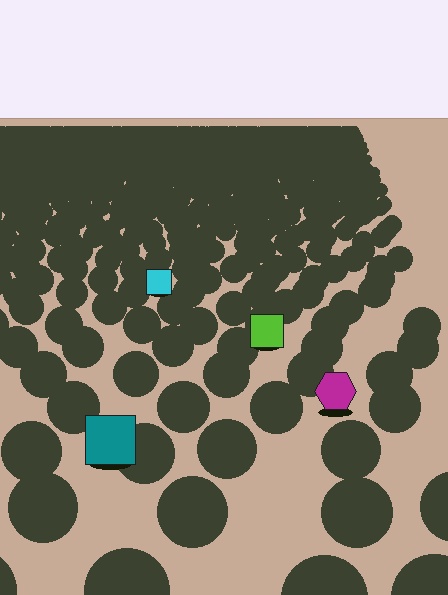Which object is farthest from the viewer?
The cyan square is farthest from the viewer. It appears smaller and the ground texture around it is denser.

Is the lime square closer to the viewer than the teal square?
No. The teal square is closer — you can tell from the texture gradient: the ground texture is coarser near it.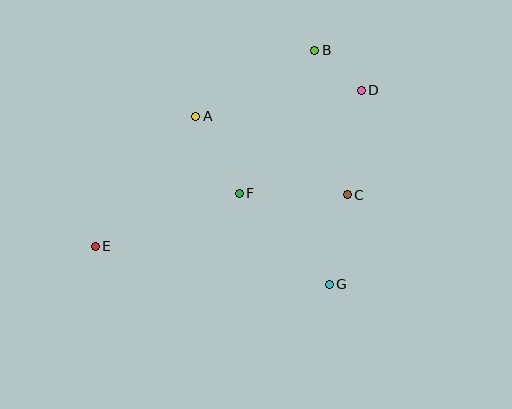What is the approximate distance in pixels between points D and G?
The distance between D and G is approximately 197 pixels.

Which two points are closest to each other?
Points B and D are closest to each other.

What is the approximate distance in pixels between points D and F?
The distance between D and F is approximately 159 pixels.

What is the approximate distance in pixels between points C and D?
The distance between C and D is approximately 105 pixels.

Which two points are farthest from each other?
Points D and E are farthest from each other.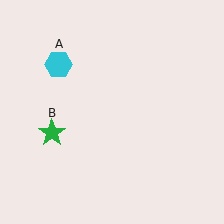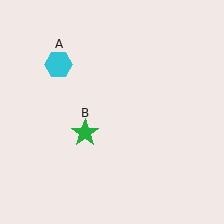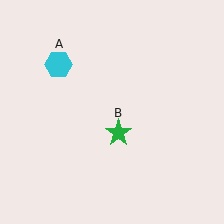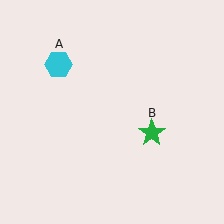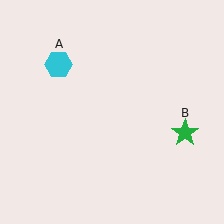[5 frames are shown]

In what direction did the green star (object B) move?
The green star (object B) moved right.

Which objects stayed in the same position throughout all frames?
Cyan hexagon (object A) remained stationary.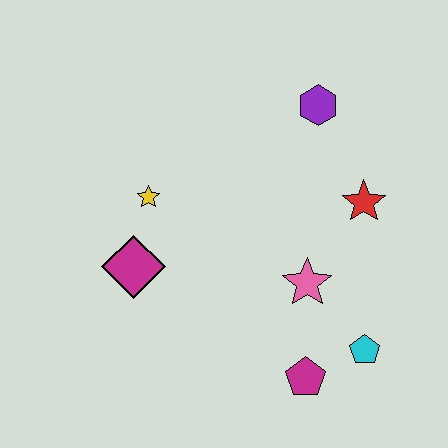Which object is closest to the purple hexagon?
The red star is closest to the purple hexagon.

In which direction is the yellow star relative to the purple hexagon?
The yellow star is to the left of the purple hexagon.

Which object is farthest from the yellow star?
The cyan pentagon is farthest from the yellow star.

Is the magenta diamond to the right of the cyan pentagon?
No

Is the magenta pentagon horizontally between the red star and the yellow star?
Yes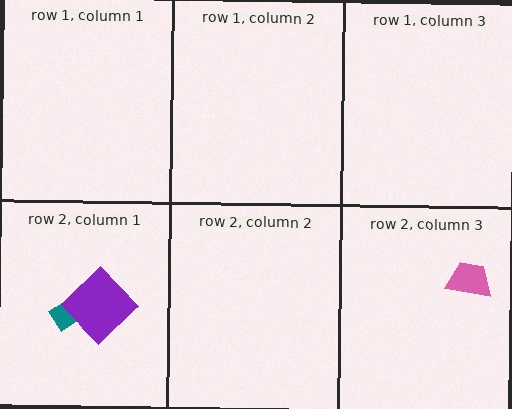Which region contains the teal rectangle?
The row 2, column 1 region.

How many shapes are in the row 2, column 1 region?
2.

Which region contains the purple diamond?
The row 2, column 1 region.